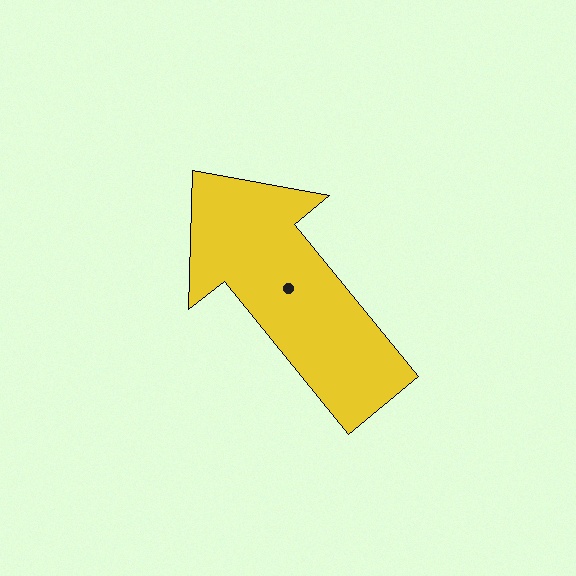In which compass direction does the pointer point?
Northwest.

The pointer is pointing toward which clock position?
Roughly 11 o'clock.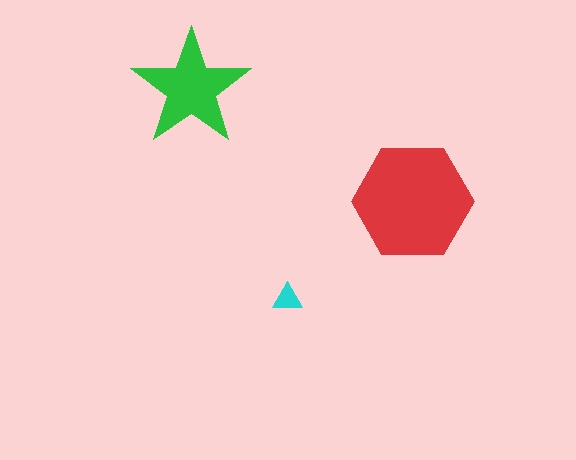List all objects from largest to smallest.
The red hexagon, the green star, the cyan triangle.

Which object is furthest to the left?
The green star is leftmost.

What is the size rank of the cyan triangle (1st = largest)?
3rd.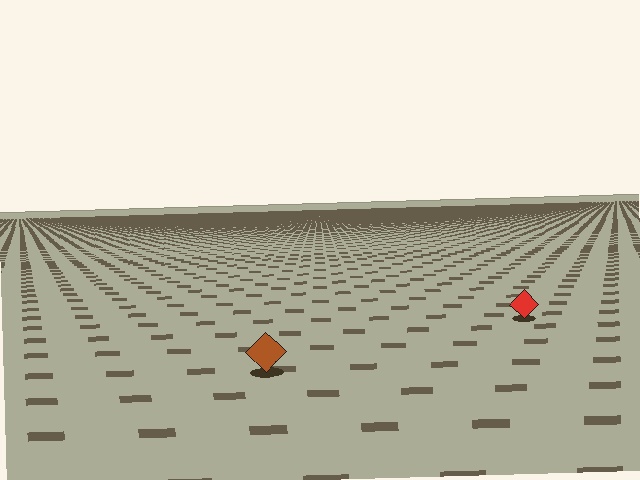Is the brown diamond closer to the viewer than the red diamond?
Yes. The brown diamond is closer — you can tell from the texture gradient: the ground texture is coarser near it.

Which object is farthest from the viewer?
The red diamond is farthest from the viewer. It appears smaller and the ground texture around it is denser.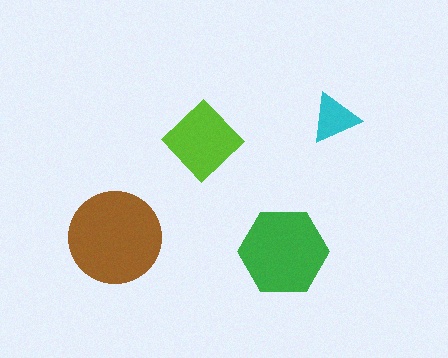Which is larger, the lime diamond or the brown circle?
The brown circle.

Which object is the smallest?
The cyan triangle.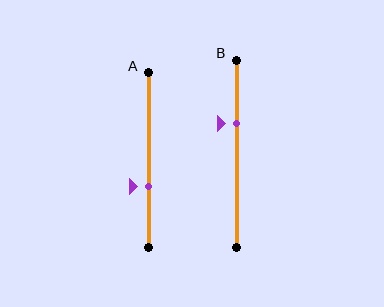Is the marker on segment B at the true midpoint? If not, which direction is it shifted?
No, the marker on segment B is shifted upward by about 16% of the segment length.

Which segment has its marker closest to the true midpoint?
Segment A has its marker closest to the true midpoint.